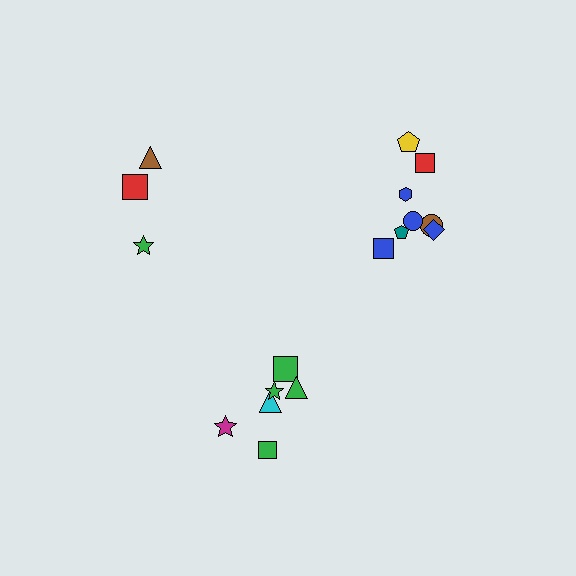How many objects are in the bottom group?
There are 6 objects.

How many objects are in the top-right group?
There are 8 objects.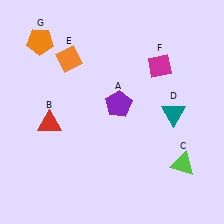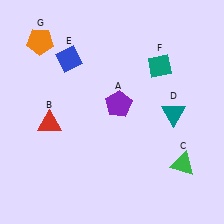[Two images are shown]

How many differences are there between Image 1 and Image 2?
There are 3 differences between the two images.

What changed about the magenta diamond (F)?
In Image 1, F is magenta. In Image 2, it changed to teal.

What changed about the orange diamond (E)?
In Image 1, E is orange. In Image 2, it changed to blue.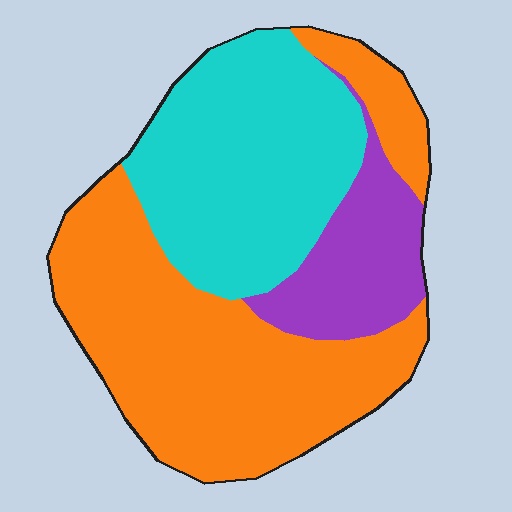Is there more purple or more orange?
Orange.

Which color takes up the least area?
Purple, at roughly 15%.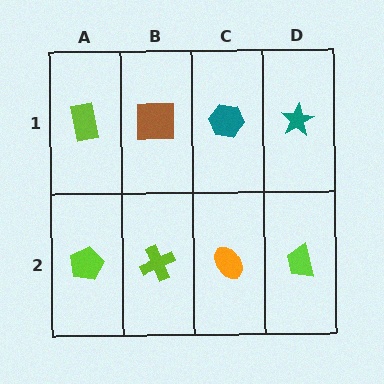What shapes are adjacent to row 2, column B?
A brown square (row 1, column B), a lime pentagon (row 2, column A), an orange ellipse (row 2, column C).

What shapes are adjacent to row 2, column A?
A lime rectangle (row 1, column A), a lime cross (row 2, column B).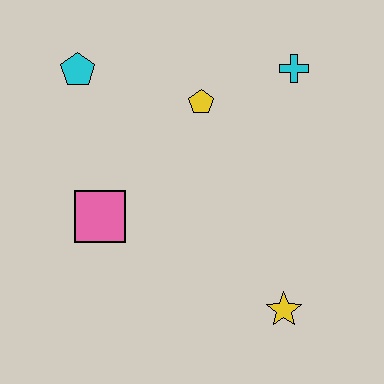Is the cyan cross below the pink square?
No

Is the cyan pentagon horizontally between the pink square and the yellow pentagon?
No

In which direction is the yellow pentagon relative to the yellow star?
The yellow pentagon is above the yellow star.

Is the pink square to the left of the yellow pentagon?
Yes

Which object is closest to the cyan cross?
The yellow pentagon is closest to the cyan cross.